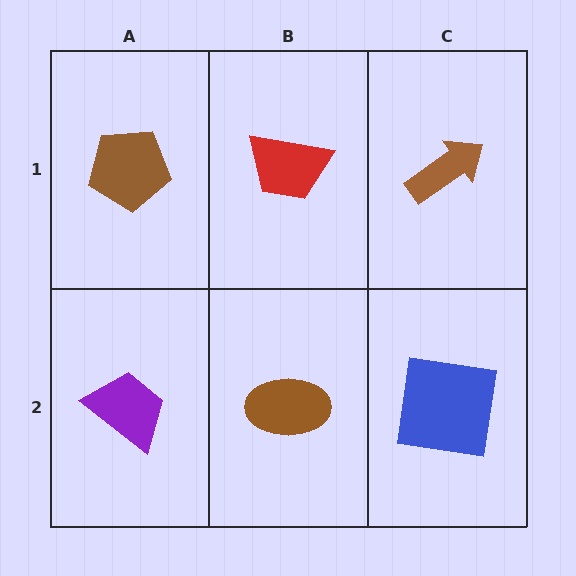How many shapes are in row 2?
3 shapes.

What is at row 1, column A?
A brown pentagon.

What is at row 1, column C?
A brown arrow.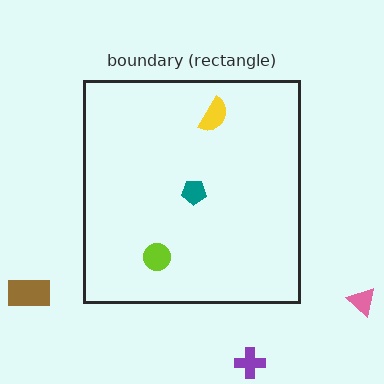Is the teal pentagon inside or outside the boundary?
Inside.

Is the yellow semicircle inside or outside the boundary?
Inside.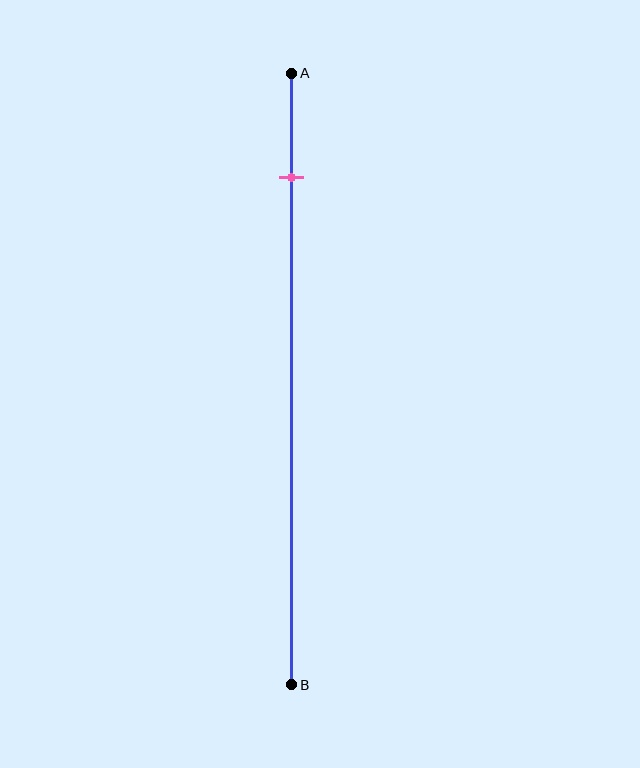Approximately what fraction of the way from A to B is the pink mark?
The pink mark is approximately 15% of the way from A to B.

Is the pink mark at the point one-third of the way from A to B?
No, the mark is at about 15% from A, not at the 33% one-third point.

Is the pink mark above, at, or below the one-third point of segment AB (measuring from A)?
The pink mark is above the one-third point of segment AB.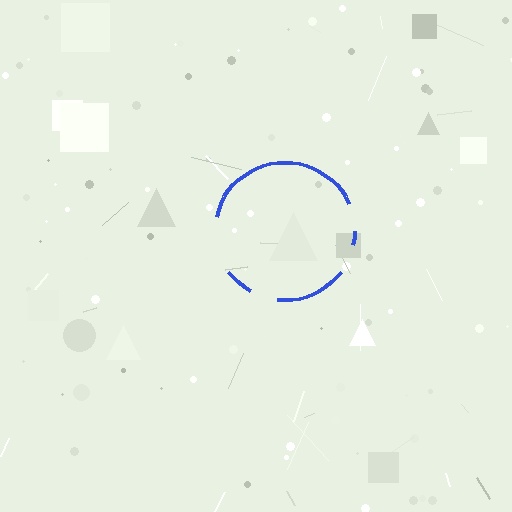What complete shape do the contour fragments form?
The contour fragments form a circle.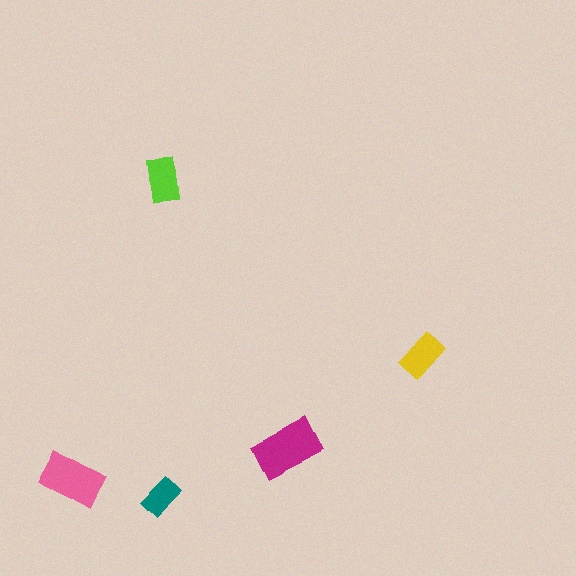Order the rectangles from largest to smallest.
the magenta one, the pink one, the lime one, the yellow one, the teal one.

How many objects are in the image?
There are 5 objects in the image.